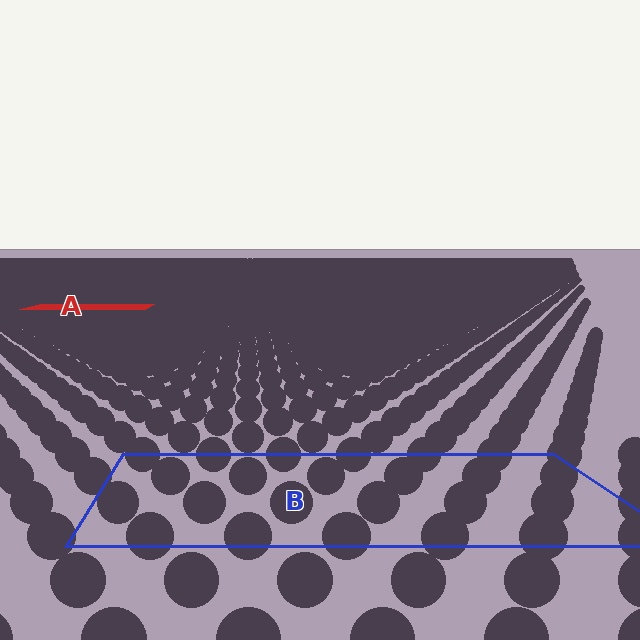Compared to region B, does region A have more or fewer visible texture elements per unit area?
Region A has more texture elements per unit area — they are packed more densely because it is farther away.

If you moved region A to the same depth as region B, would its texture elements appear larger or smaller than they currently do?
They would appear larger. At a closer depth, the same texture elements are projected at a bigger on-screen size.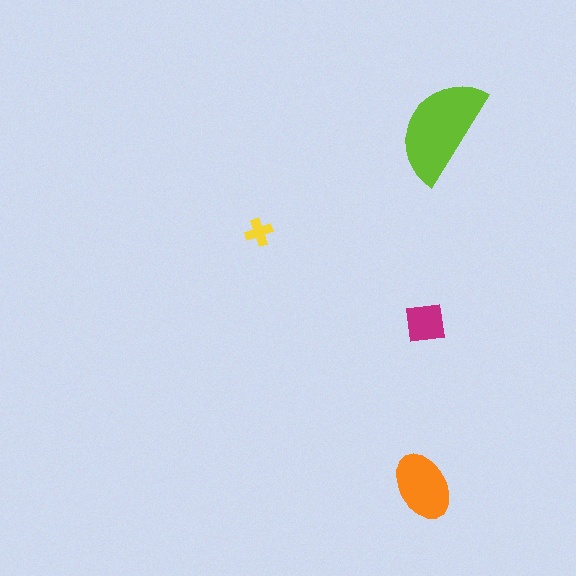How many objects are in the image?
There are 4 objects in the image.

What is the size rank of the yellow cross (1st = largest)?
4th.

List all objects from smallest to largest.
The yellow cross, the magenta square, the orange ellipse, the lime semicircle.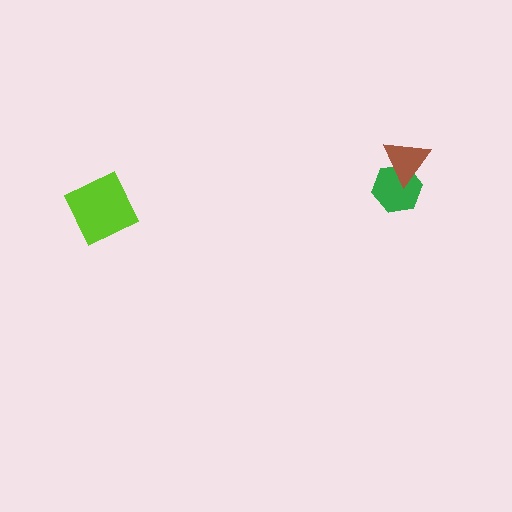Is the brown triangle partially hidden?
No, no other shape covers it.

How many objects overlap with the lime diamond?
0 objects overlap with the lime diamond.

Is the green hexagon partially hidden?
Yes, it is partially covered by another shape.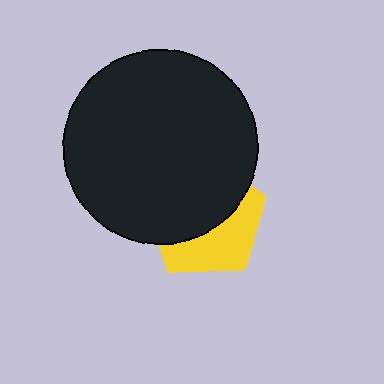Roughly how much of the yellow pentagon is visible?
A small part of it is visible (roughly 42%).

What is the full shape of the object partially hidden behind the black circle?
The partially hidden object is a yellow pentagon.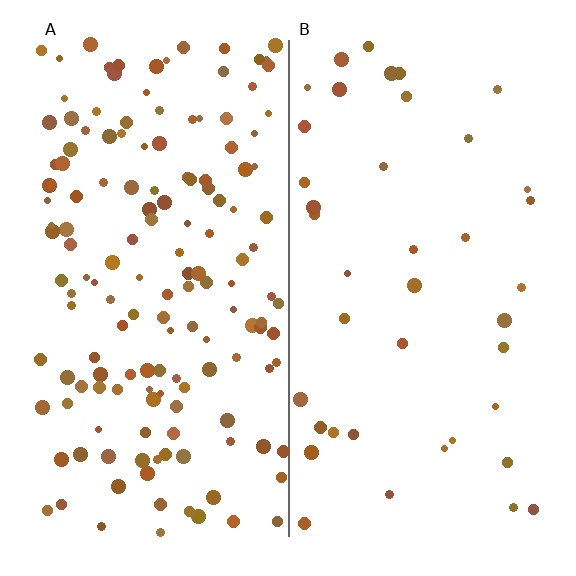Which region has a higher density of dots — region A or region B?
A (the left).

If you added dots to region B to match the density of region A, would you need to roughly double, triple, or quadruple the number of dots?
Approximately quadruple.